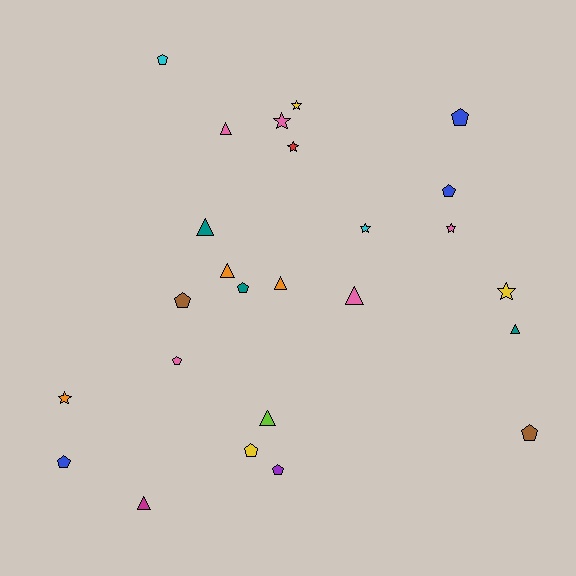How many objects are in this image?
There are 25 objects.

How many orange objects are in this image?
There are 3 orange objects.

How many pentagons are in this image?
There are 10 pentagons.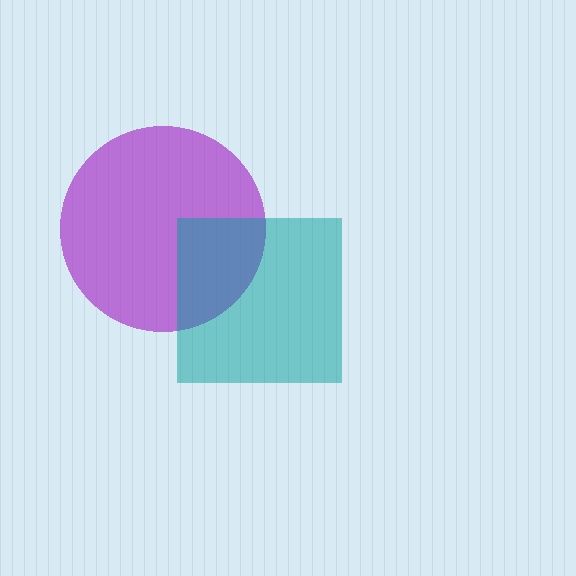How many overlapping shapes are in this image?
There are 2 overlapping shapes in the image.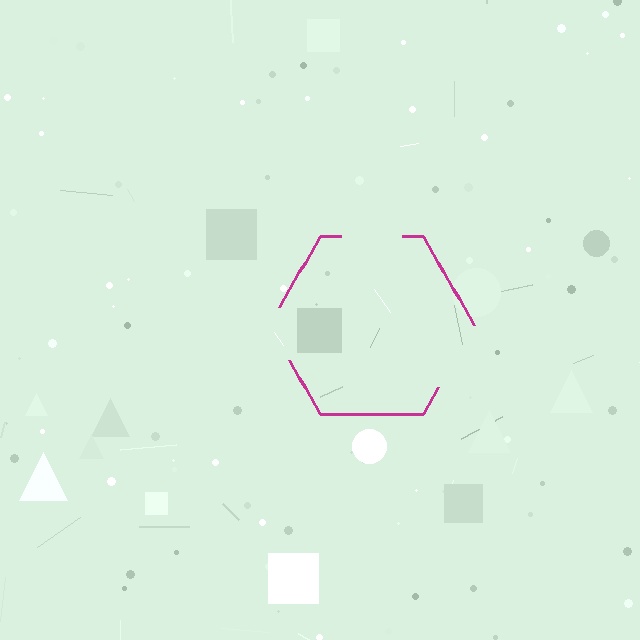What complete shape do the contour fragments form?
The contour fragments form a hexagon.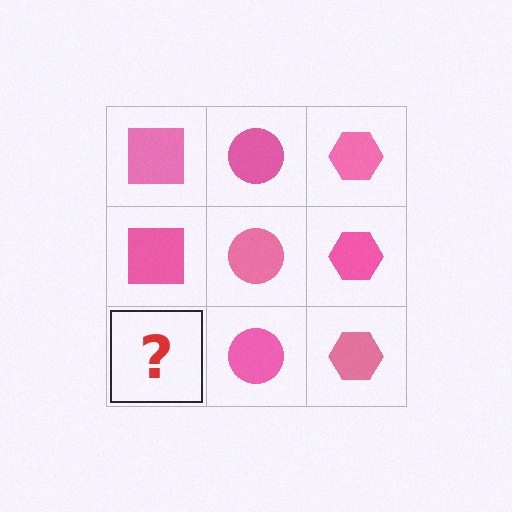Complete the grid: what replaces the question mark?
The question mark should be replaced with a pink square.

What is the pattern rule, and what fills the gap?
The rule is that each column has a consistent shape. The gap should be filled with a pink square.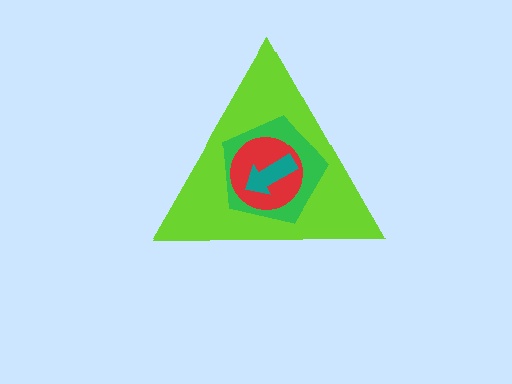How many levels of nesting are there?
4.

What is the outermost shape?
The lime triangle.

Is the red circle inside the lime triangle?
Yes.